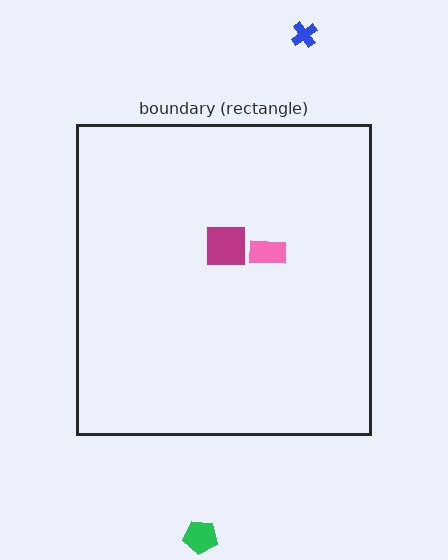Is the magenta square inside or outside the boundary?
Inside.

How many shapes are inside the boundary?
2 inside, 2 outside.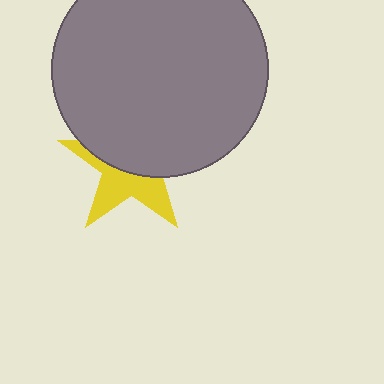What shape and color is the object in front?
The object in front is a gray circle.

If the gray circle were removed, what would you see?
You would see the complete yellow star.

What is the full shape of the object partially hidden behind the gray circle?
The partially hidden object is a yellow star.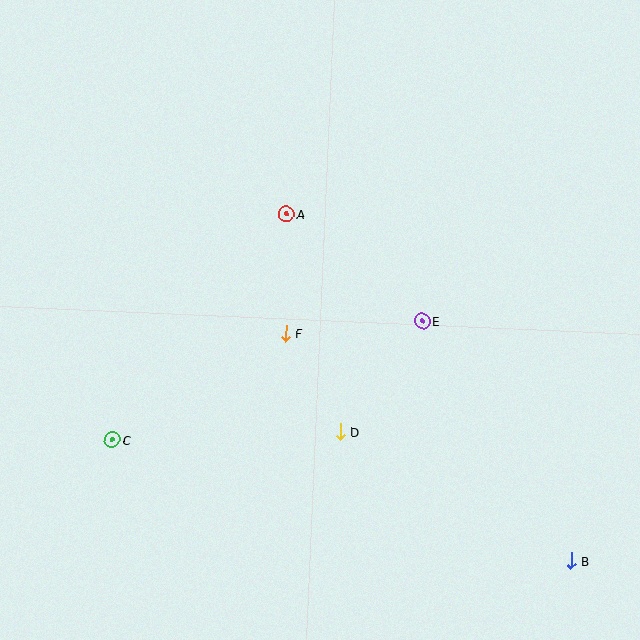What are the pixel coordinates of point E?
Point E is at (422, 321).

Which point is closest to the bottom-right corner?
Point B is closest to the bottom-right corner.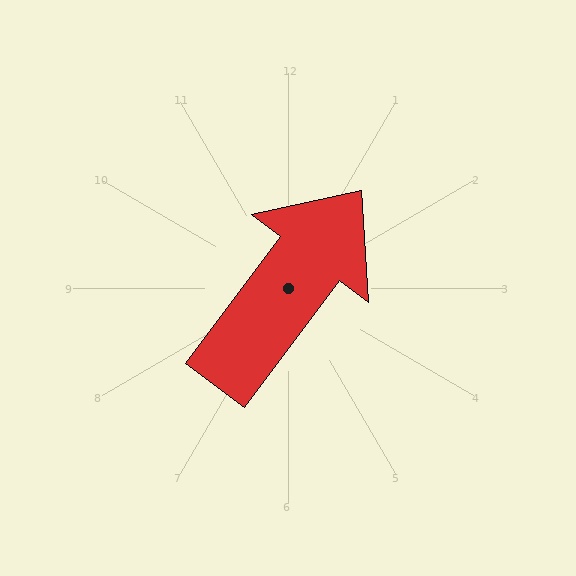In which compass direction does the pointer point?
Northeast.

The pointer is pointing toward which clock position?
Roughly 1 o'clock.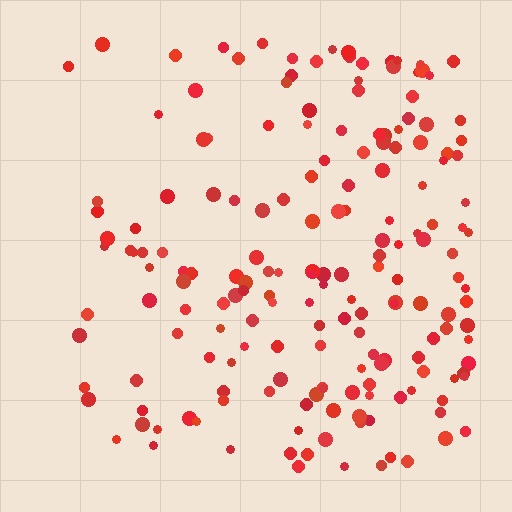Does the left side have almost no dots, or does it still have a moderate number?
Still a moderate number, just noticeably fewer than the right.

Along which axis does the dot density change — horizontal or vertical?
Horizontal.